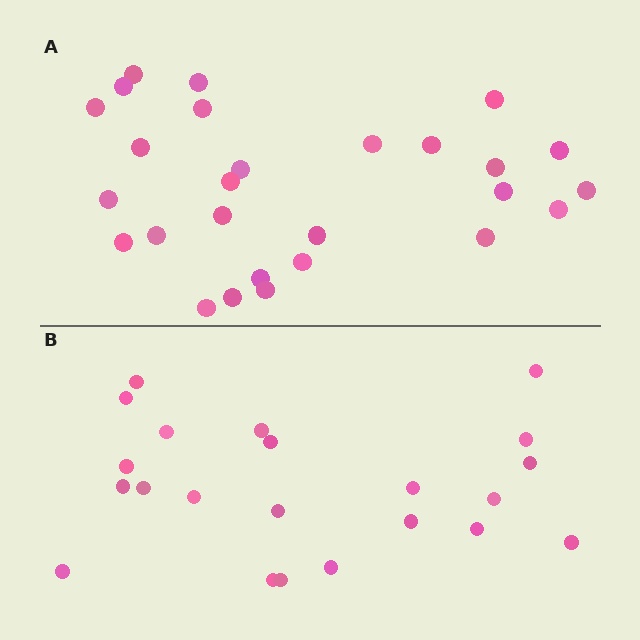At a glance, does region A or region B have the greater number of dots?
Region A (the top region) has more dots.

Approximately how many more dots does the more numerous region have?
Region A has about 5 more dots than region B.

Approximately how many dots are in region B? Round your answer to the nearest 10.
About 20 dots. (The exact count is 22, which rounds to 20.)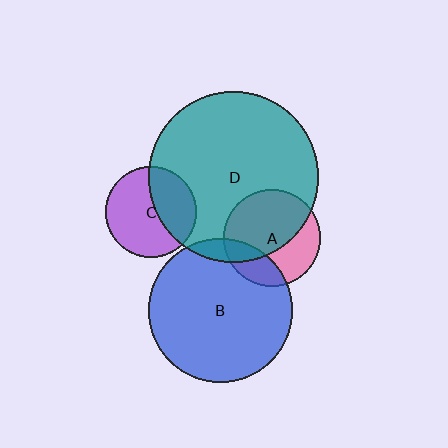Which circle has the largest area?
Circle D (teal).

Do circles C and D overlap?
Yes.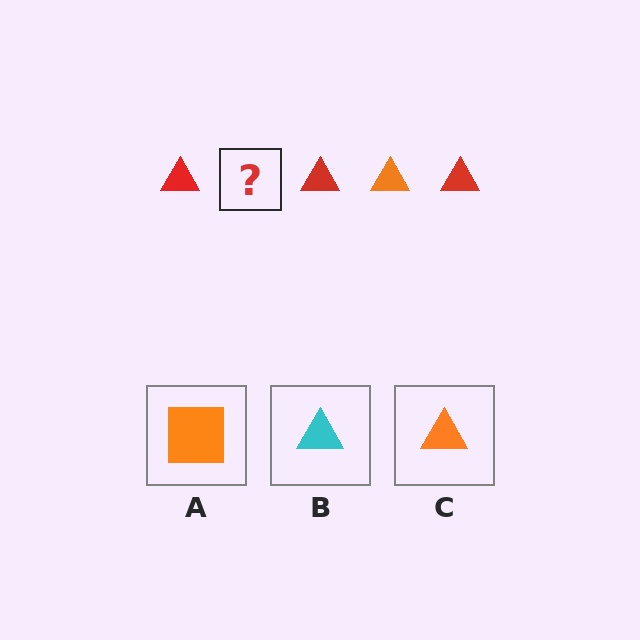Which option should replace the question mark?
Option C.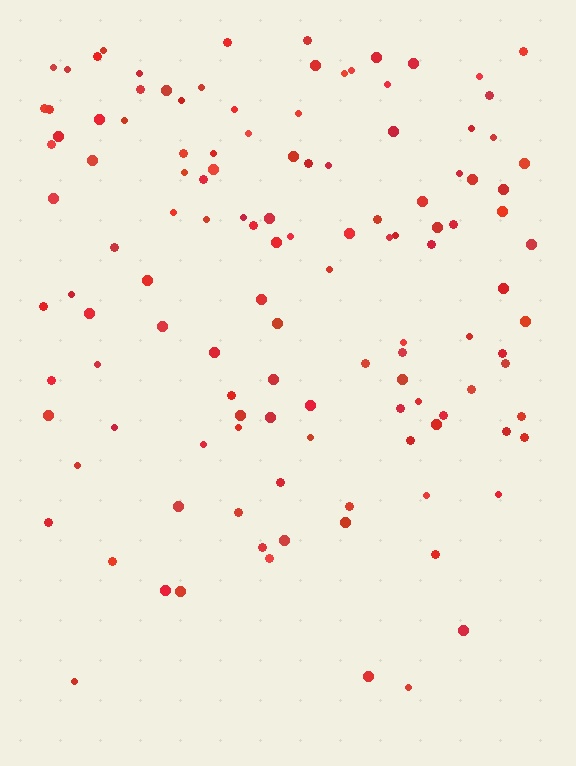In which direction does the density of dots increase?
From bottom to top, with the top side densest.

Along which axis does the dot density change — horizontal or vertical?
Vertical.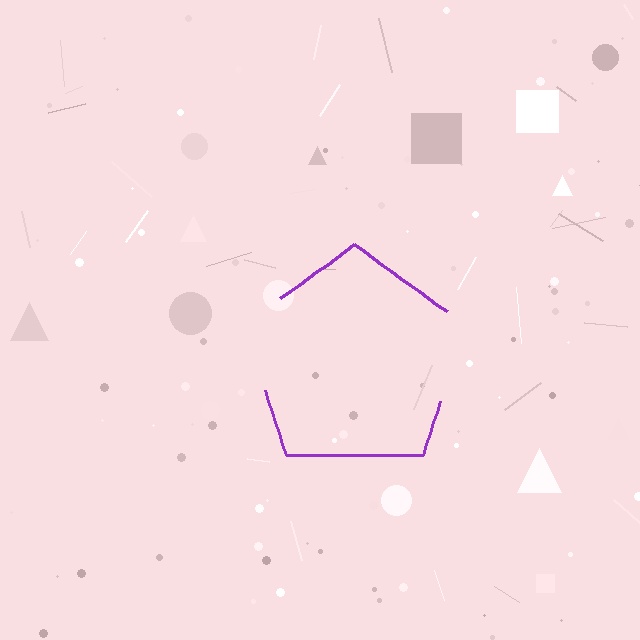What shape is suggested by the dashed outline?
The dashed outline suggests a pentagon.